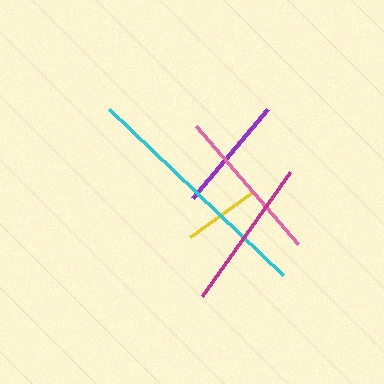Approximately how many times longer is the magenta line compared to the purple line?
The magenta line is approximately 1.3 times the length of the purple line.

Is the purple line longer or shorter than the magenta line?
The magenta line is longer than the purple line.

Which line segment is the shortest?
The yellow line is the shortest at approximately 74 pixels.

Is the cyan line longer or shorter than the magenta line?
The cyan line is longer than the magenta line.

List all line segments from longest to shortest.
From longest to shortest: cyan, pink, magenta, purple, yellow.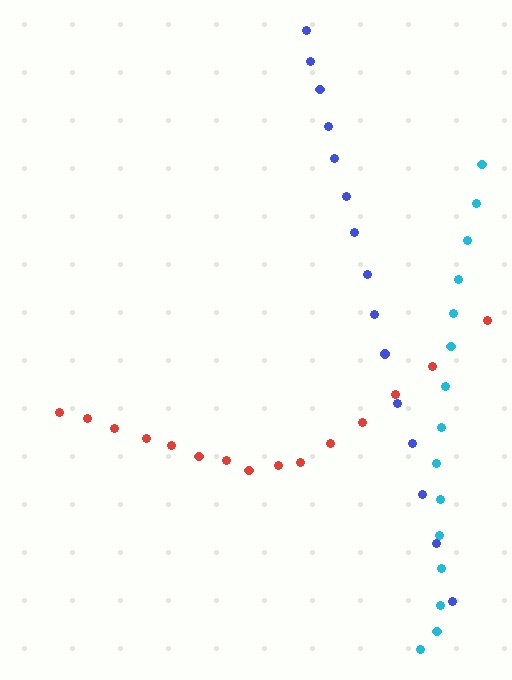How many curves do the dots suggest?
There are 3 distinct paths.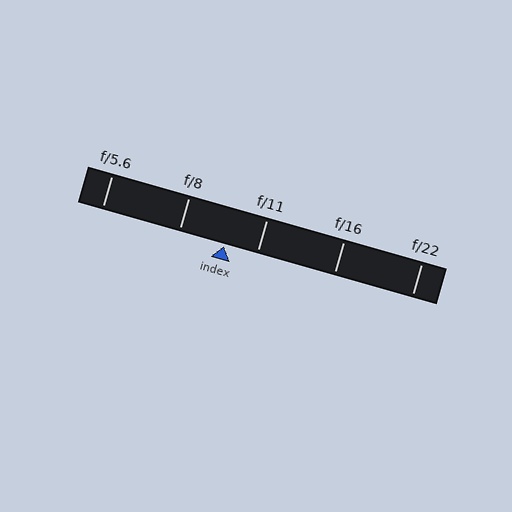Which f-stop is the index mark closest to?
The index mark is closest to f/11.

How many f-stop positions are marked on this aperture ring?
There are 5 f-stop positions marked.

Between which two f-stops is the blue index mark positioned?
The index mark is between f/8 and f/11.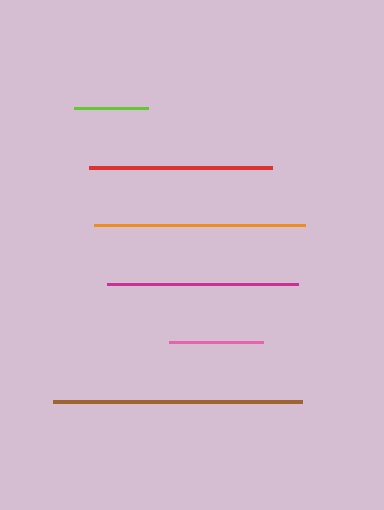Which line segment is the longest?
The brown line is the longest at approximately 249 pixels.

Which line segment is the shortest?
The lime line is the shortest at approximately 74 pixels.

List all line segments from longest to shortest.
From longest to shortest: brown, orange, magenta, red, pink, lime.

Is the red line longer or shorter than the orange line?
The orange line is longer than the red line.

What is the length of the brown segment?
The brown segment is approximately 249 pixels long.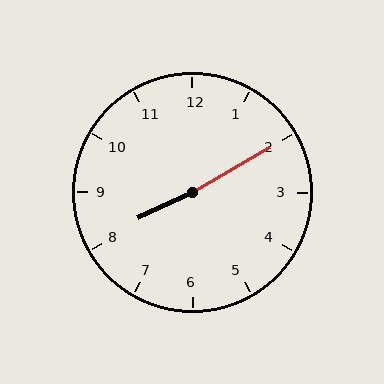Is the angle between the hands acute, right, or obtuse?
It is obtuse.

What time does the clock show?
8:10.